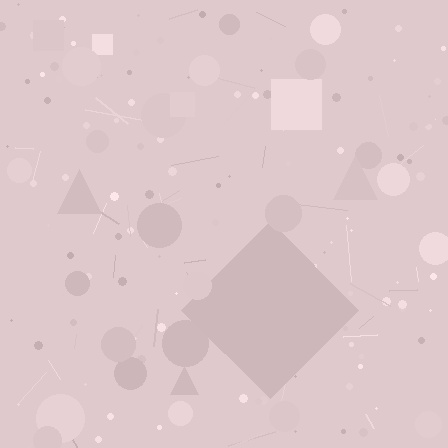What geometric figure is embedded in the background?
A diamond is embedded in the background.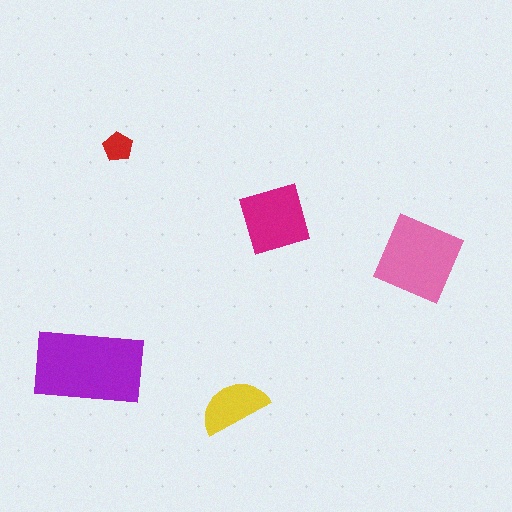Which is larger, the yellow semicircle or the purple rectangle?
The purple rectangle.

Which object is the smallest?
The red pentagon.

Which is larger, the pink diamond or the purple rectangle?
The purple rectangle.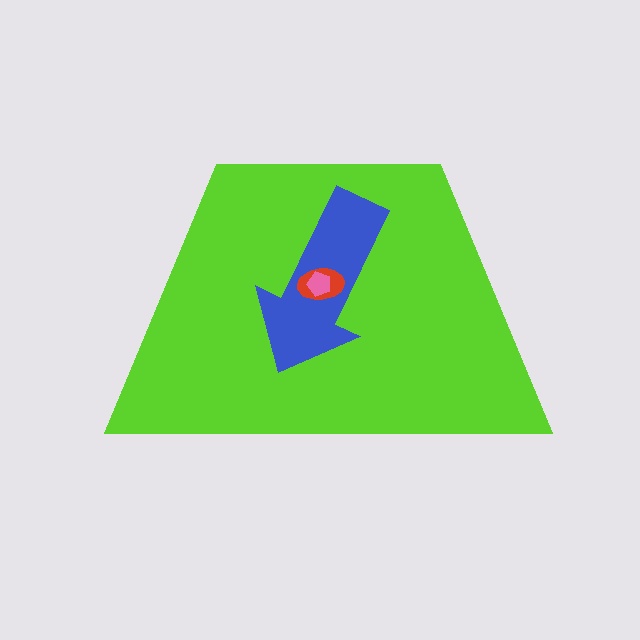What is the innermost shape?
The pink pentagon.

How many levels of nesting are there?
4.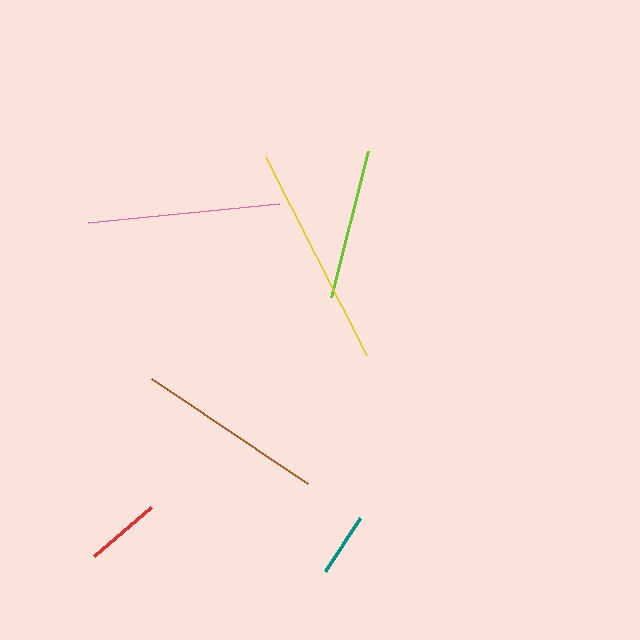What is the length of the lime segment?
The lime segment is approximately 151 pixels long.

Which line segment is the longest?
The yellow line is the longest at approximately 222 pixels.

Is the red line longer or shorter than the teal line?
The red line is longer than the teal line.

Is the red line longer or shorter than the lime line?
The lime line is longer than the red line.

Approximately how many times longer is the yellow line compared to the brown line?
The yellow line is approximately 1.2 times the length of the brown line.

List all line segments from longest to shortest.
From longest to shortest: yellow, pink, brown, lime, red, teal.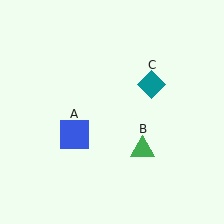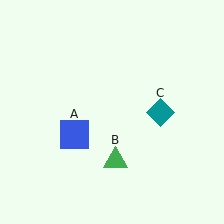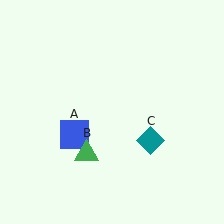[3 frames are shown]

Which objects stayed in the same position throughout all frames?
Blue square (object A) remained stationary.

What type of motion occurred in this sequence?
The green triangle (object B), teal diamond (object C) rotated clockwise around the center of the scene.